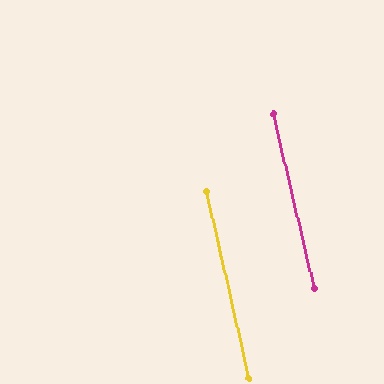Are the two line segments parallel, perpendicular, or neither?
Parallel — their directions differ by only 0.4°.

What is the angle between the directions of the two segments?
Approximately 0 degrees.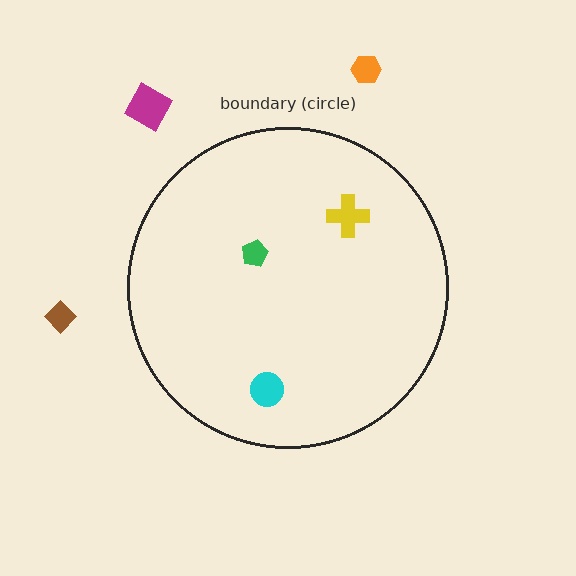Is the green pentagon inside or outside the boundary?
Inside.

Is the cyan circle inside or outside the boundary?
Inside.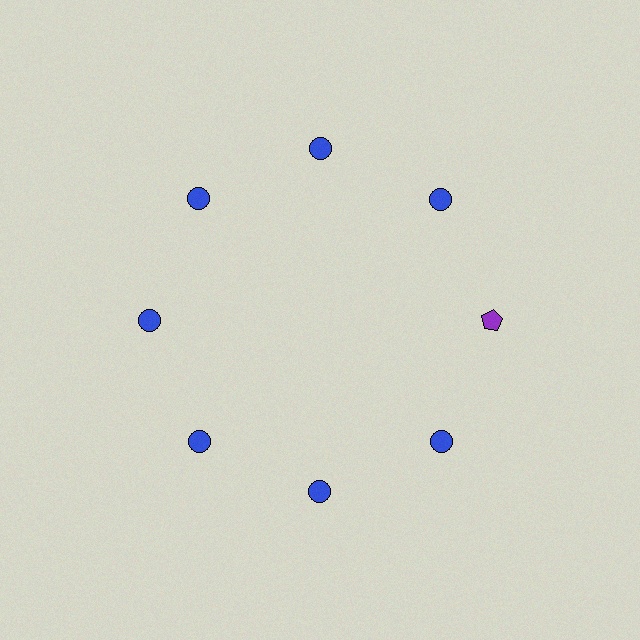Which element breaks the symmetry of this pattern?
The purple pentagon at roughly the 3 o'clock position breaks the symmetry. All other shapes are blue circles.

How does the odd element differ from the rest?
It differs in both color (purple instead of blue) and shape (pentagon instead of circle).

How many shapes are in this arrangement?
There are 8 shapes arranged in a ring pattern.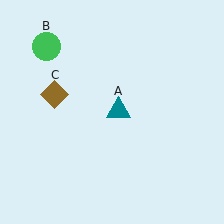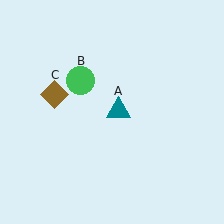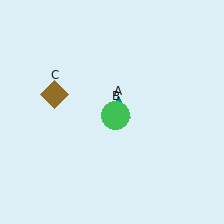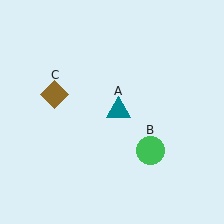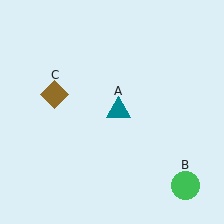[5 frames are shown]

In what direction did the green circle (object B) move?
The green circle (object B) moved down and to the right.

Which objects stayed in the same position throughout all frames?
Teal triangle (object A) and brown diamond (object C) remained stationary.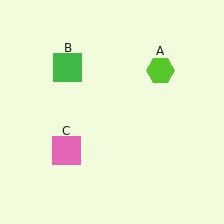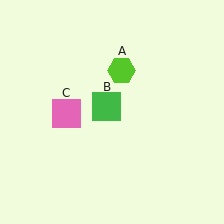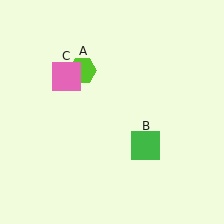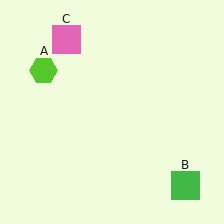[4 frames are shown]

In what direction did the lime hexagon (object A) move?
The lime hexagon (object A) moved left.